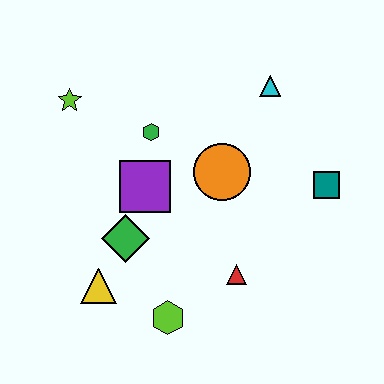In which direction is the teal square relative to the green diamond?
The teal square is to the right of the green diamond.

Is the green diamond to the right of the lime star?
Yes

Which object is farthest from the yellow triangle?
The cyan triangle is farthest from the yellow triangle.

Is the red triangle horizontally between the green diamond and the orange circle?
No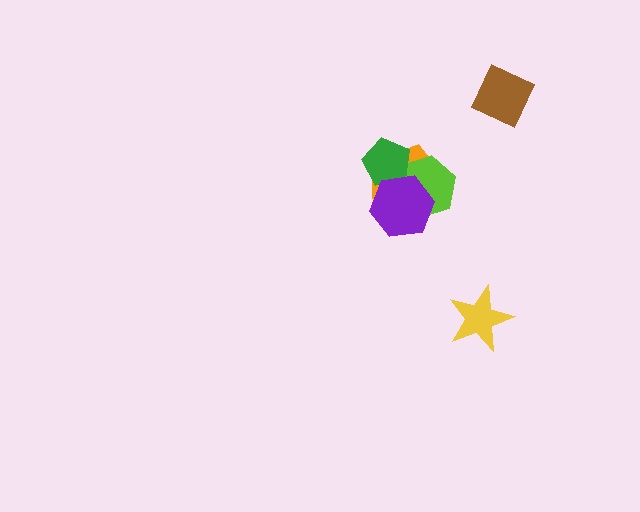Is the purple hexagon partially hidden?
No, no other shape covers it.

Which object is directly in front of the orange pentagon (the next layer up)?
The lime hexagon is directly in front of the orange pentagon.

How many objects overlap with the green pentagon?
3 objects overlap with the green pentagon.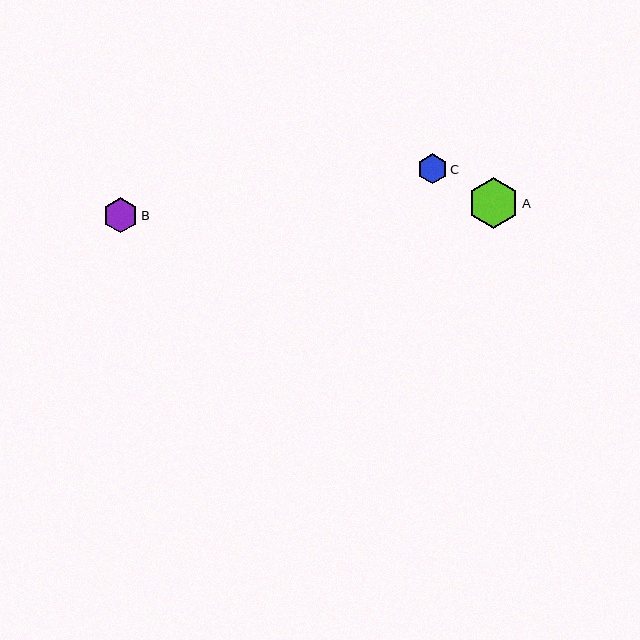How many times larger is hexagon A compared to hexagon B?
Hexagon A is approximately 1.4 times the size of hexagon B.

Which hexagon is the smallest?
Hexagon C is the smallest with a size of approximately 30 pixels.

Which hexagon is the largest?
Hexagon A is the largest with a size of approximately 51 pixels.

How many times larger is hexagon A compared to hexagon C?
Hexagon A is approximately 1.7 times the size of hexagon C.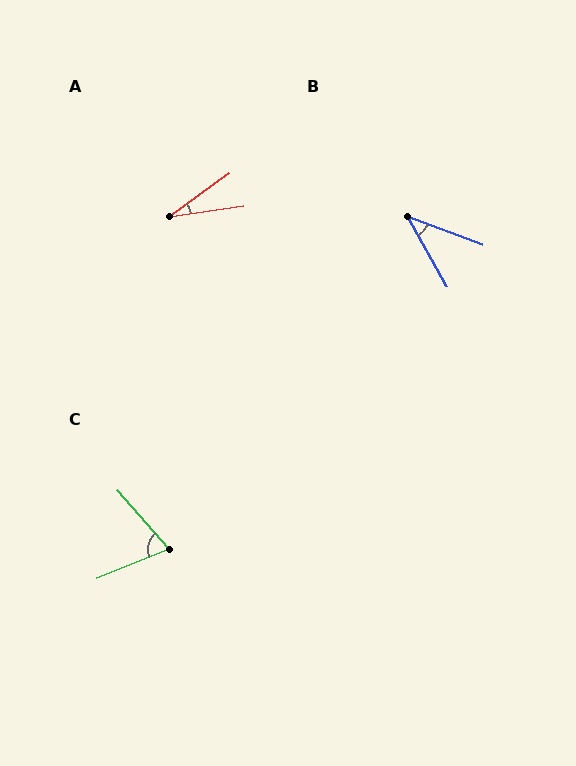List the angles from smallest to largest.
A (27°), B (40°), C (71°).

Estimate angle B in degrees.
Approximately 40 degrees.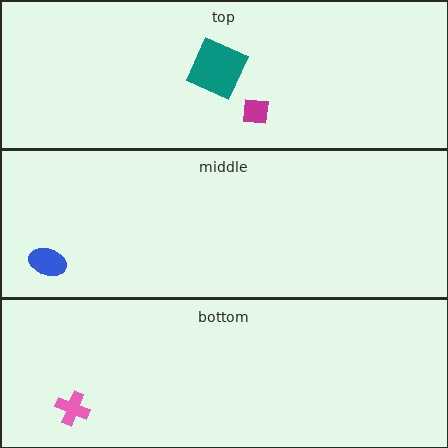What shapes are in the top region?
The magenta square, the teal square.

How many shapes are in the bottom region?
1.